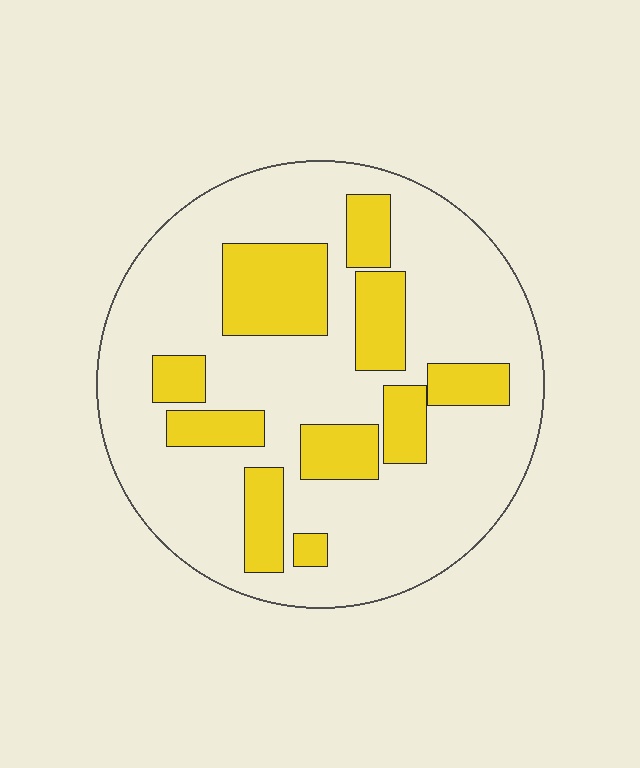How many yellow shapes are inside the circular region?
10.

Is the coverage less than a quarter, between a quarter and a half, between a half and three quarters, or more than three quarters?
Between a quarter and a half.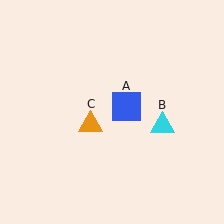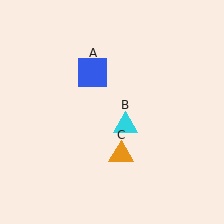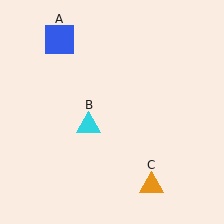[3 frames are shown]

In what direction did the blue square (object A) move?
The blue square (object A) moved up and to the left.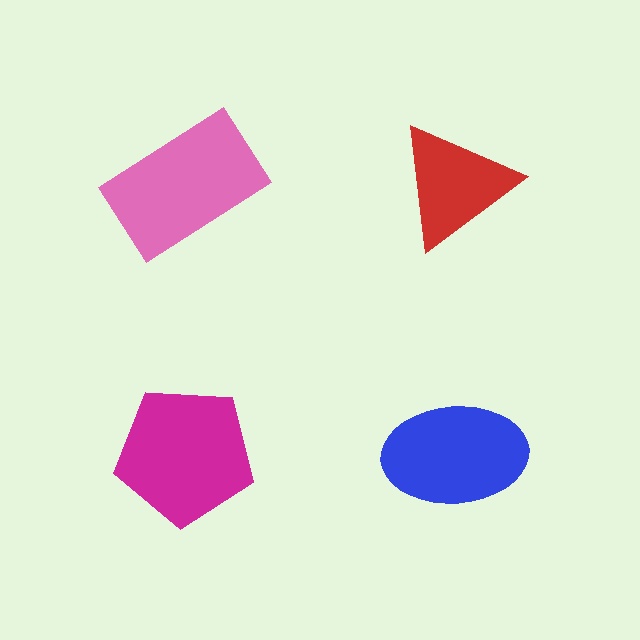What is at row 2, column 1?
A magenta pentagon.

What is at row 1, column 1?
A pink rectangle.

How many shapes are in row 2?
2 shapes.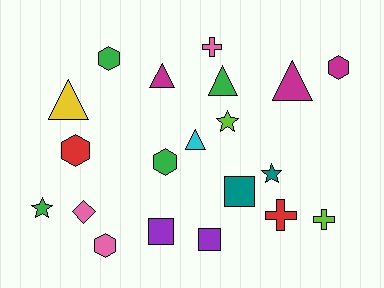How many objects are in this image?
There are 20 objects.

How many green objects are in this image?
There are 4 green objects.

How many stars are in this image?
There are 3 stars.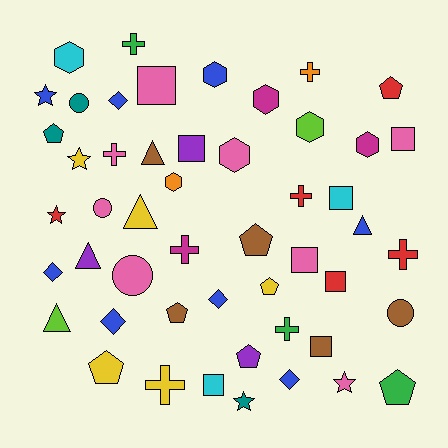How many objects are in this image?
There are 50 objects.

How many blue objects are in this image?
There are 8 blue objects.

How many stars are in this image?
There are 5 stars.